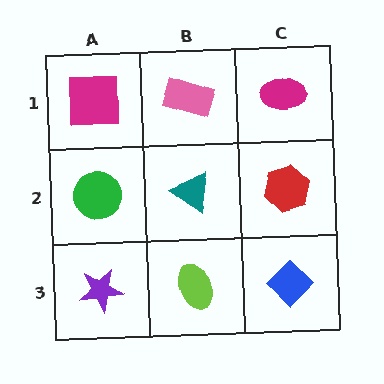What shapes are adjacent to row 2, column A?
A magenta square (row 1, column A), a purple star (row 3, column A), a teal triangle (row 2, column B).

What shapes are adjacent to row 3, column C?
A red hexagon (row 2, column C), a lime ellipse (row 3, column B).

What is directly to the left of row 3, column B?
A purple star.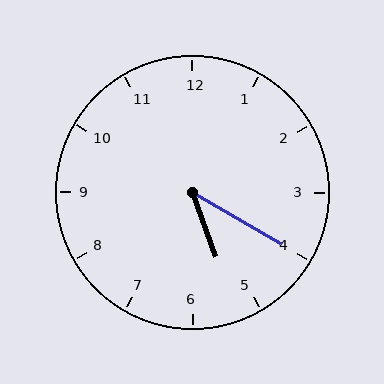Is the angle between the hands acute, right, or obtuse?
It is acute.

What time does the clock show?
5:20.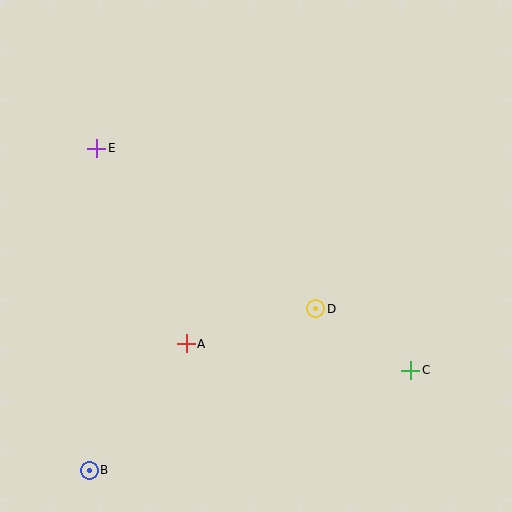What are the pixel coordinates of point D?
Point D is at (316, 309).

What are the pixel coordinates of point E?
Point E is at (97, 148).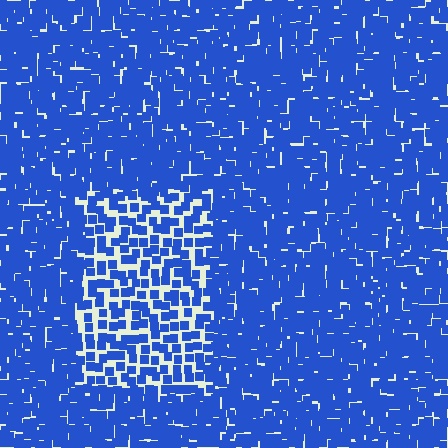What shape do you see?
I see a rectangle.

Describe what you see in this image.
The image contains small blue elements arranged at two different densities. A rectangle-shaped region is visible where the elements are less densely packed than the surrounding area.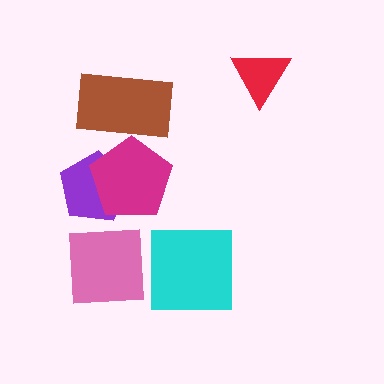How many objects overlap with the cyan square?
0 objects overlap with the cyan square.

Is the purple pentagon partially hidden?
Yes, it is partially covered by another shape.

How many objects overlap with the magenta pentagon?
2 objects overlap with the magenta pentagon.